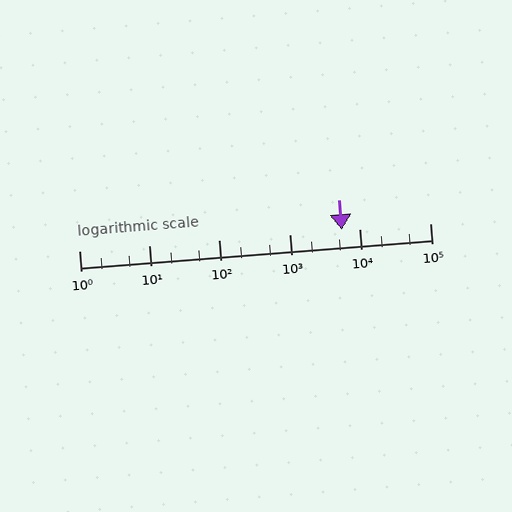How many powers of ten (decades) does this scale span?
The scale spans 5 decades, from 1 to 100000.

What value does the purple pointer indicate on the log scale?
The pointer indicates approximately 5600.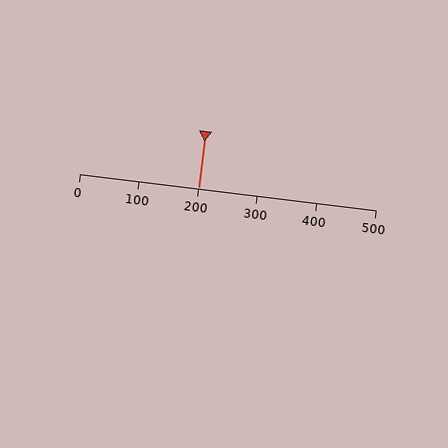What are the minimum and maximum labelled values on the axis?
The axis runs from 0 to 500.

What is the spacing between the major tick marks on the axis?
The major ticks are spaced 100 apart.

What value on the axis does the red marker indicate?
The marker indicates approximately 200.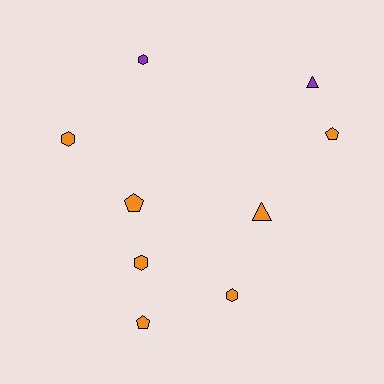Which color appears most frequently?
Orange, with 7 objects.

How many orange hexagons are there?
There are 3 orange hexagons.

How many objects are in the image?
There are 9 objects.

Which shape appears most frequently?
Hexagon, with 4 objects.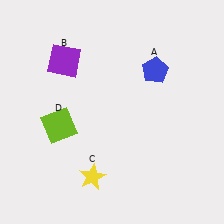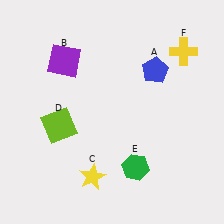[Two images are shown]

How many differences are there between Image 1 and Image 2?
There are 2 differences between the two images.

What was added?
A green hexagon (E), a yellow cross (F) were added in Image 2.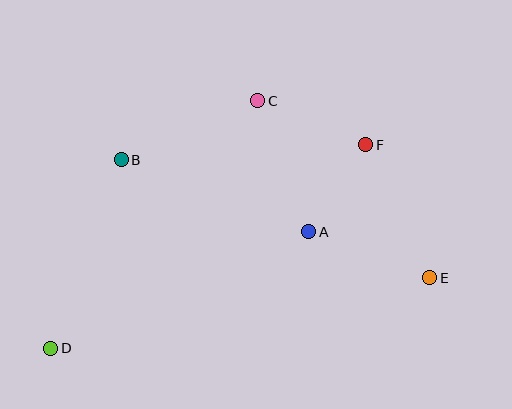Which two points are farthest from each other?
Points D and E are farthest from each other.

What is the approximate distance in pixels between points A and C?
The distance between A and C is approximately 141 pixels.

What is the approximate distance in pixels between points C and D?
The distance between C and D is approximately 323 pixels.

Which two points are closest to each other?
Points A and F are closest to each other.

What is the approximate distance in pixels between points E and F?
The distance between E and F is approximately 148 pixels.